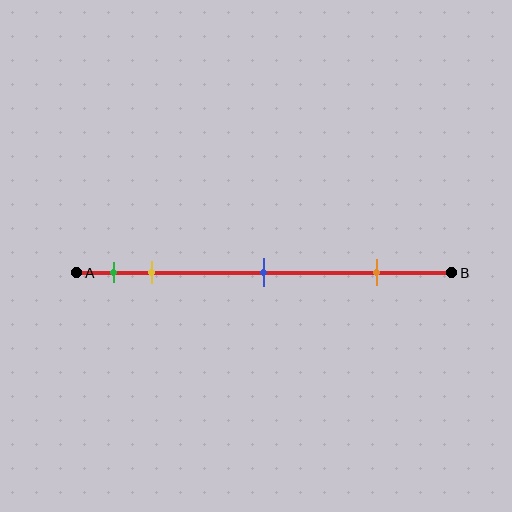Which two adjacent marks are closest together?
The green and yellow marks are the closest adjacent pair.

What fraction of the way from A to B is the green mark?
The green mark is approximately 10% (0.1) of the way from A to B.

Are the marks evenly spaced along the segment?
No, the marks are not evenly spaced.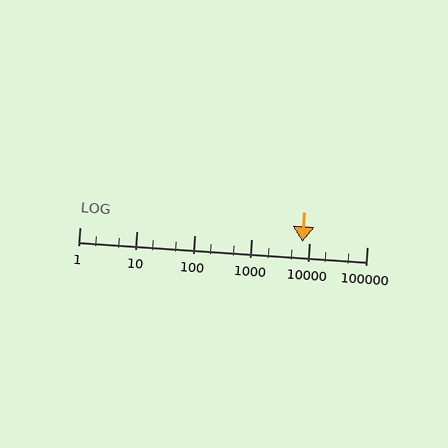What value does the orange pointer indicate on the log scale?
The pointer indicates approximately 7500.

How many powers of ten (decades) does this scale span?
The scale spans 5 decades, from 1 to 100000.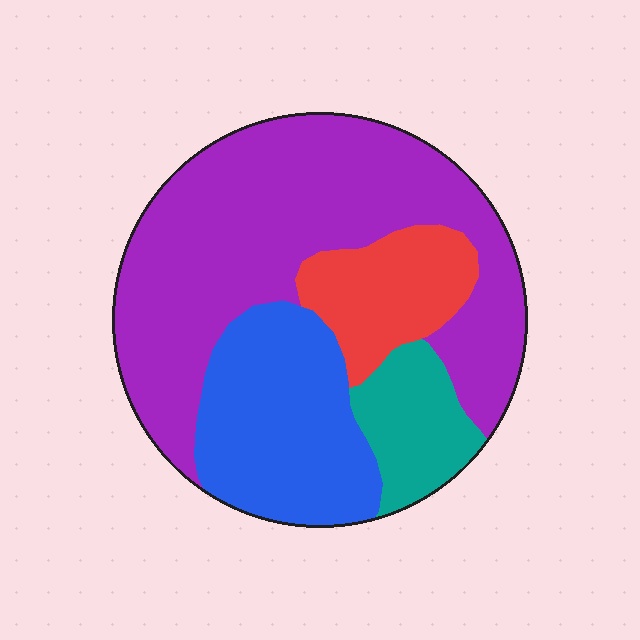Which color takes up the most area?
Purple, at roughly 55%.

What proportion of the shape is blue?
Blue covers 24% of the shape.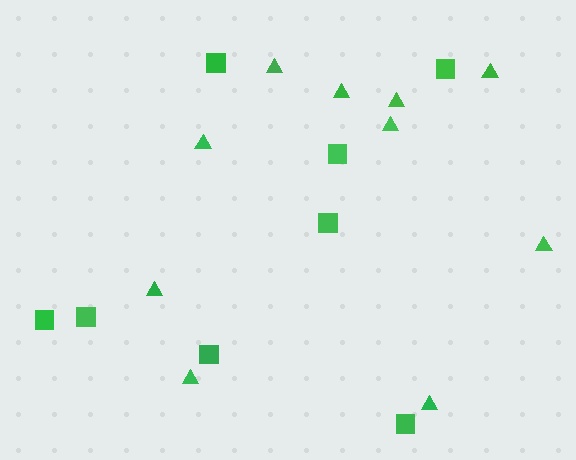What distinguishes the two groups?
There are 2 groups: one group of triangles (10) and one group of squares (8).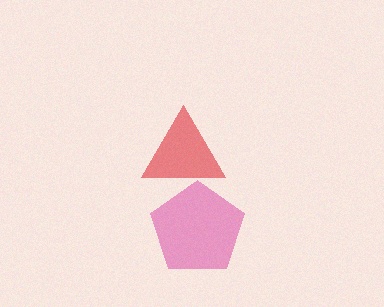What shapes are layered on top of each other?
The layered shapes are: a red triangle, a pink pentagon.